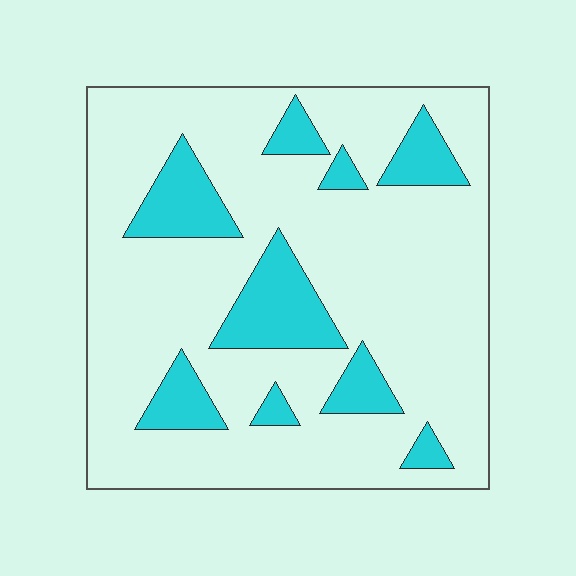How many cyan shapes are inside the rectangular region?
9.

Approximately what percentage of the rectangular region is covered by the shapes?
Approximately 20%.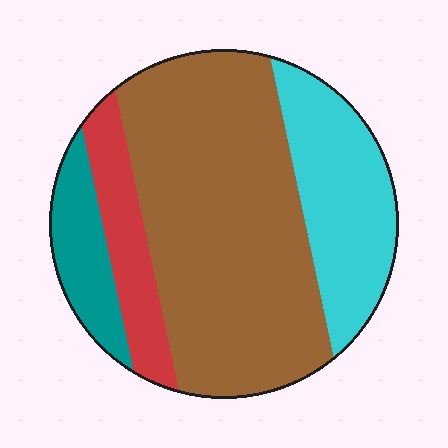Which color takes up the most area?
Brown, at roughly 55%.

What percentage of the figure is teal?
Teal covers around 10% of the figure.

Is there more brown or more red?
Brown.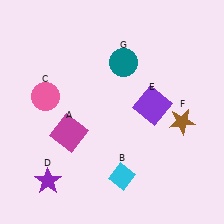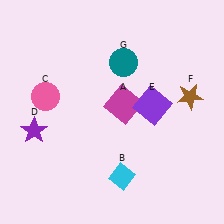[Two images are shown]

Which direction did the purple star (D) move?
The purple star (D) moved up.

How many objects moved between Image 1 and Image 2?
3 objects moved between the two images.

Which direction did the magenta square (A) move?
The magenta square (A) moved right.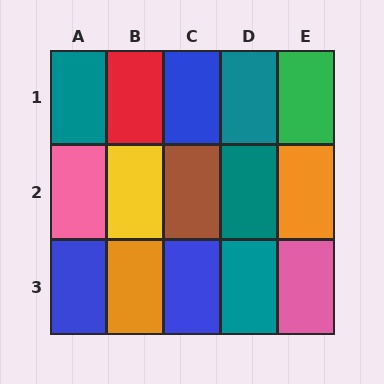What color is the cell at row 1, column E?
Green.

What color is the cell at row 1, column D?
Teal.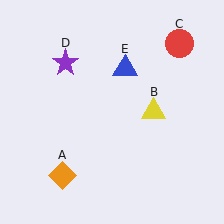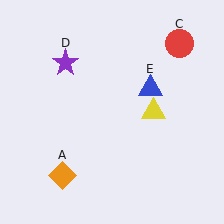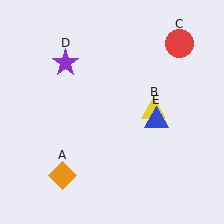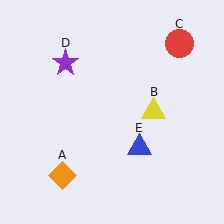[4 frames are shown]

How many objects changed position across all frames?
1 object changed position: blue triangle (object E).